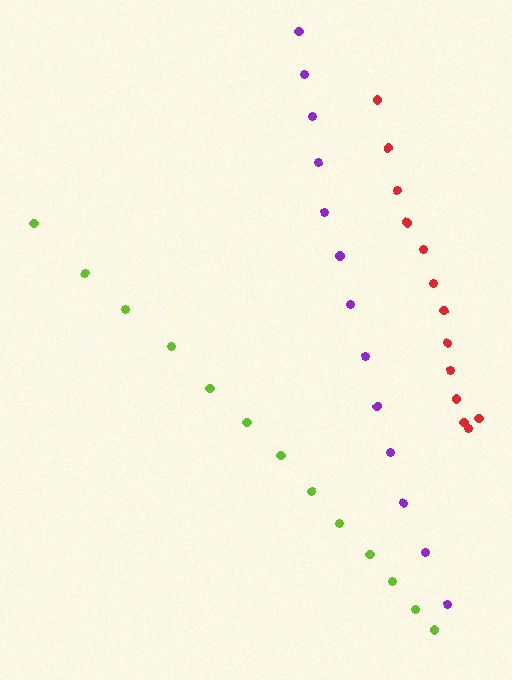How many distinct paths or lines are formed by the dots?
There are 3 distinct paths.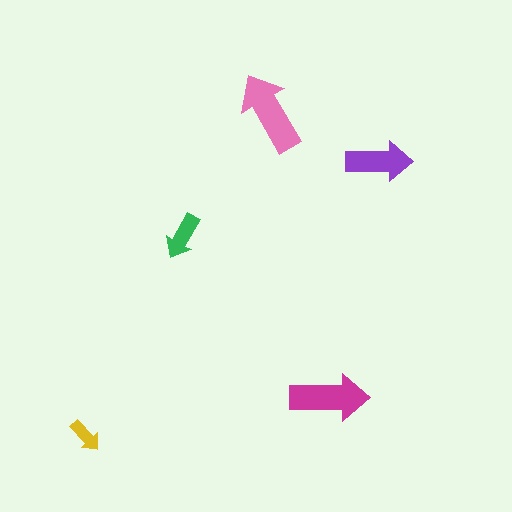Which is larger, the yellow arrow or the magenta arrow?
The magenta one.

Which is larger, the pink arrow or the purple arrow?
The pink one.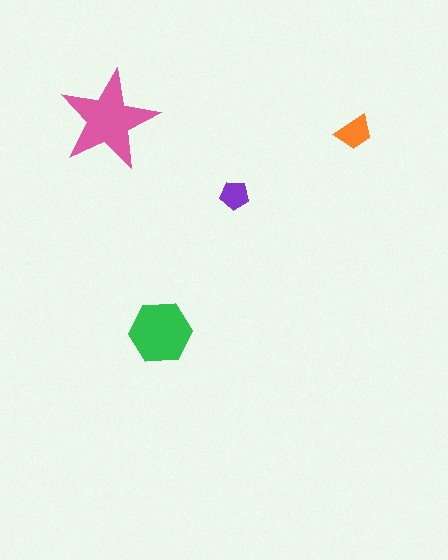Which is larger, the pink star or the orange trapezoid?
The pink star.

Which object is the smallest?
The purple pentagon.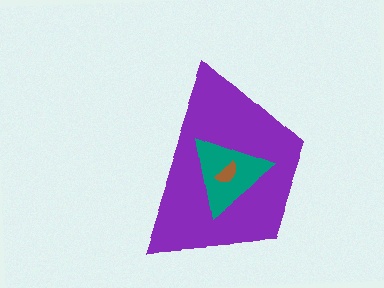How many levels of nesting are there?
3.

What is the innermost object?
The brown semicircle.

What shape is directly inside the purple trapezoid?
The teal triangle.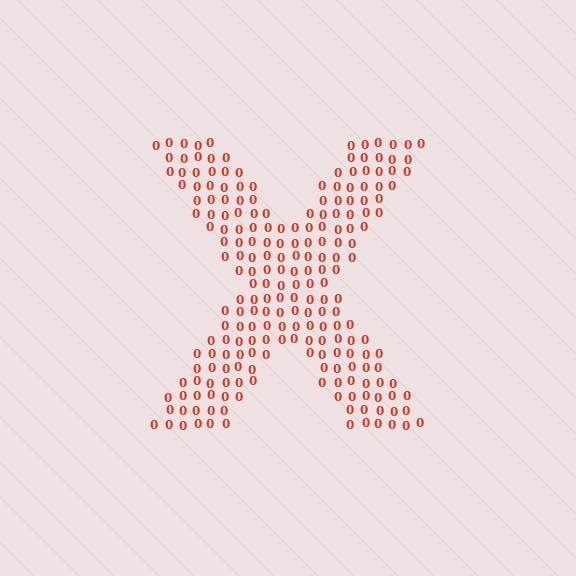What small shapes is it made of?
It is made of small digit 0's.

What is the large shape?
The large shape is the letter X.